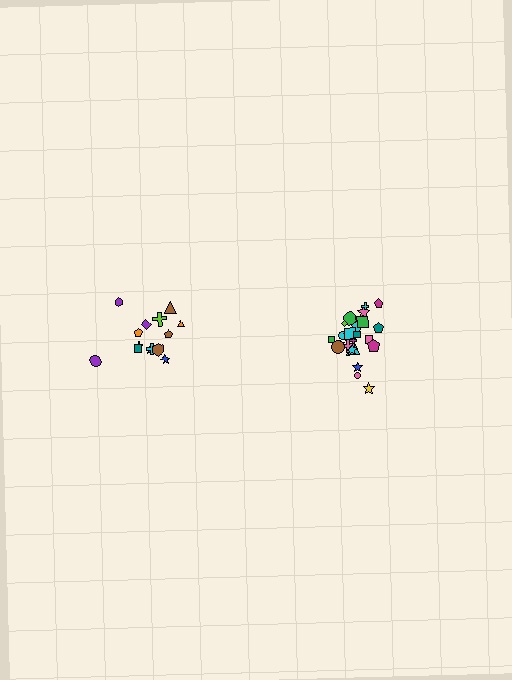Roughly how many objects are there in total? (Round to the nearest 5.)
Roughly 40 objects in total.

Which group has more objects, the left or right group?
The right group.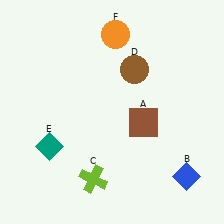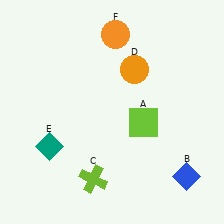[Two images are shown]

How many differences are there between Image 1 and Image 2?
There are 2 differences between the two images.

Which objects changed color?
A changed from brown to lime. D changed from brown to orange.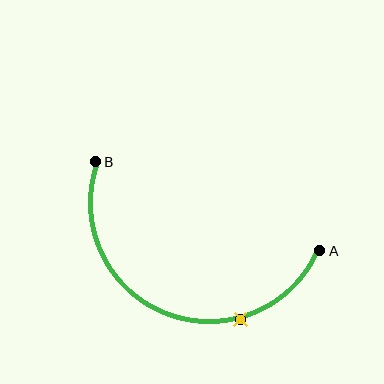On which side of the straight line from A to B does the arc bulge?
The arc bulges below the straight line connecting A and B.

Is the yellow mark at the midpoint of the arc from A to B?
No. The yellow mark lies on the arc but is closer to endpoint A. The arc midpoint would be at the point on the curve equidistant along the arc from both A and B.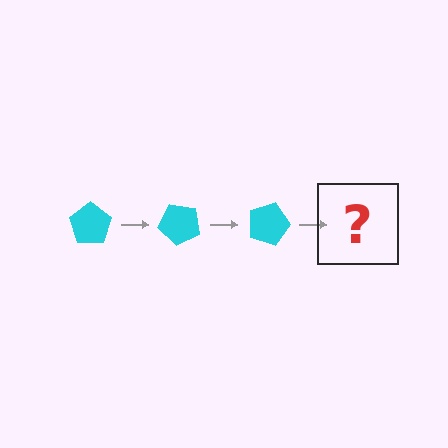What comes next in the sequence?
The next element should be a cyan pentagon rotated 135 degrees.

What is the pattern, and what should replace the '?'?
The pattern is that the pentagon rotates 45 degrees each step. The '?' should be a cyan pentagon rotated 135 degrees.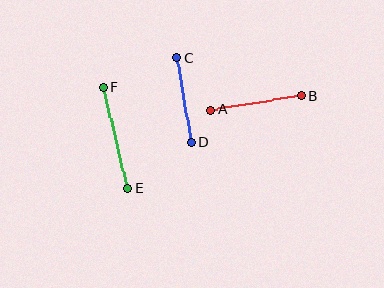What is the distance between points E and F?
The distance is approximately 104 pixels.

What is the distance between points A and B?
The distance is approximately 91 pixels.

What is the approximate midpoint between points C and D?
The midpoint is at approximately (184, 100) pixels.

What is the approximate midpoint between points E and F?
The midpoint is at approximately (115, 138) pixels.